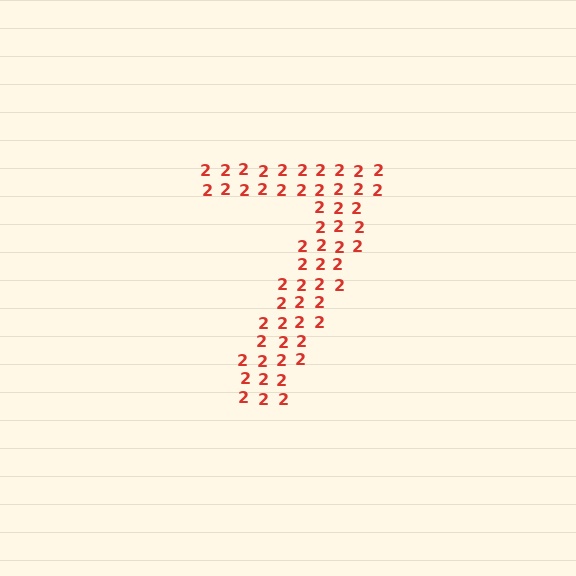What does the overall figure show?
The overall figure shows the digit 7.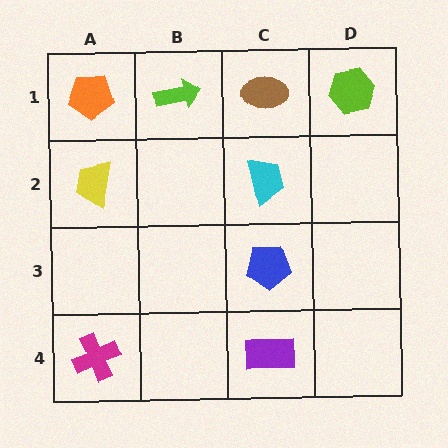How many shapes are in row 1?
4 shapes.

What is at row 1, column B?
A lime arrow.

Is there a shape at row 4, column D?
No, that cell is empty.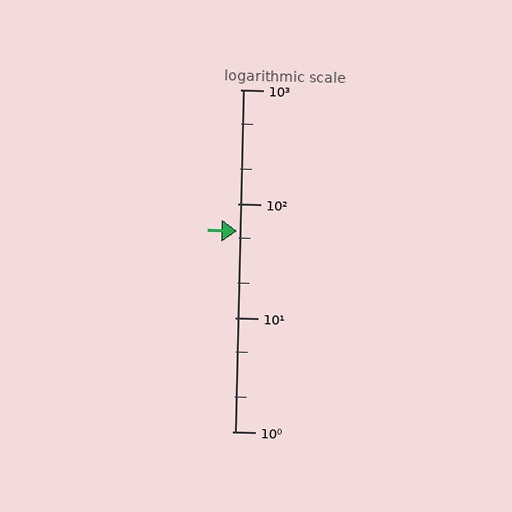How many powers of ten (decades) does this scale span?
The scale spans 3 decades, from 1 to 1000.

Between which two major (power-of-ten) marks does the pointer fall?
The pointer is between 10 and 100.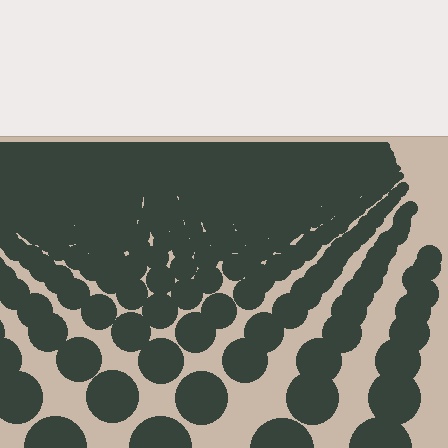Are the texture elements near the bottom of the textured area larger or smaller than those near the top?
Larger. Near the bottom, elements are closer to the viewer and appear at a bigger on-screen size.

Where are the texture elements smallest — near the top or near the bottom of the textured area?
Near the top.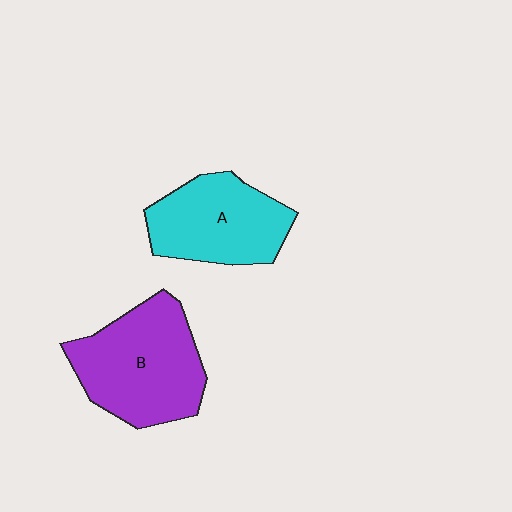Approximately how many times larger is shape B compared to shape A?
Approximately 1.2 times.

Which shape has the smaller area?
Shape A (cyan).